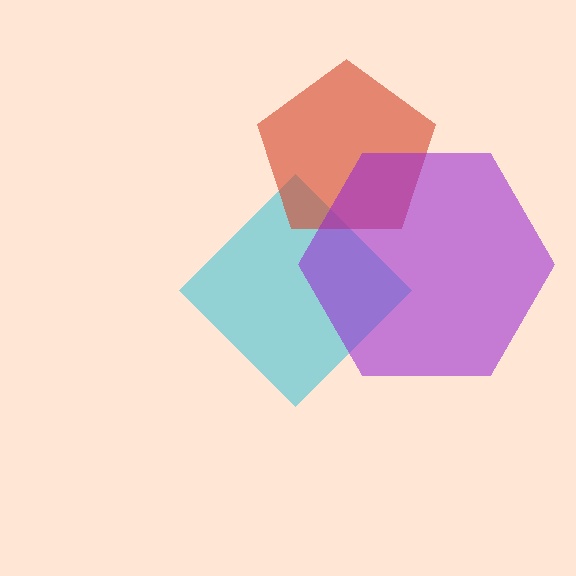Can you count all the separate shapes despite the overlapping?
Yes, there are 3 separate shapes.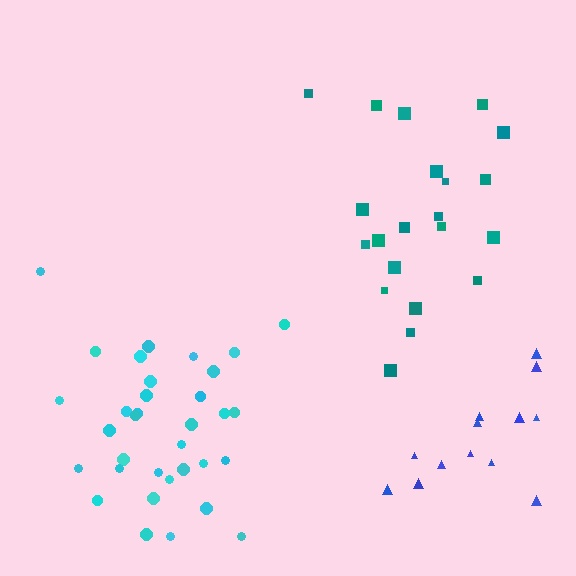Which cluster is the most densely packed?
Cyan.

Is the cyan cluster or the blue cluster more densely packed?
Cyan.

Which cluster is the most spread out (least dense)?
Teal.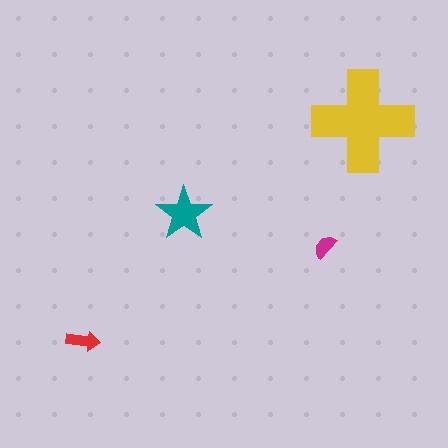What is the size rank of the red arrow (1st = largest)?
3rd.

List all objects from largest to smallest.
The yellow cross, the teal star, the red arrow, the magenta semicircle.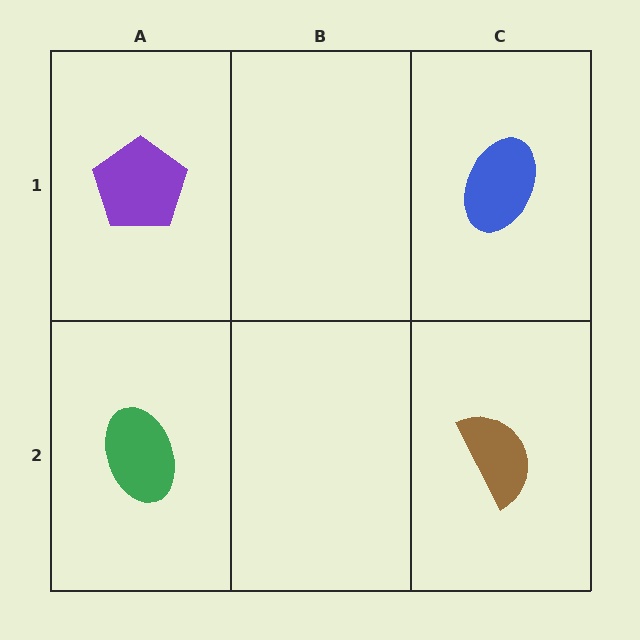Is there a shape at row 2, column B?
No, that cell is empty.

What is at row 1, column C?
A blue ellipse.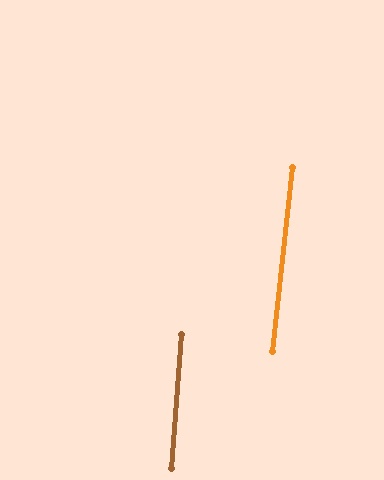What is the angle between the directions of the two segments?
Approximately 2 degrees.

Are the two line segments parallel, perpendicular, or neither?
Parallel — their directions differ by only 1.7°.